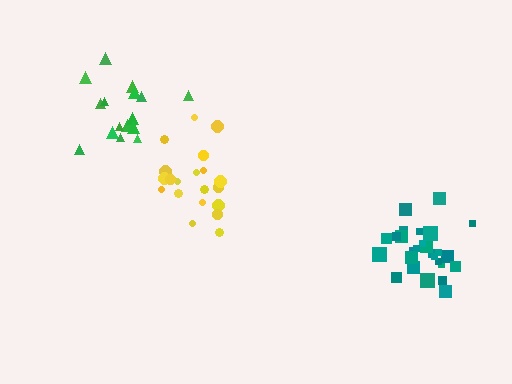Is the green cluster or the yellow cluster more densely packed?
Green.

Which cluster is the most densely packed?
Teal.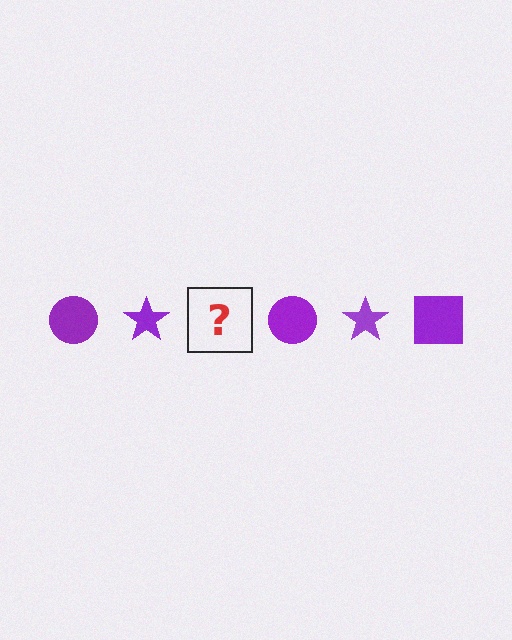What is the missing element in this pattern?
The missing element is a purple square.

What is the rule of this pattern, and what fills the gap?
The rule is that the pattern cycles through circle, star, square shapes in purple. The gap should be filled with a purple square.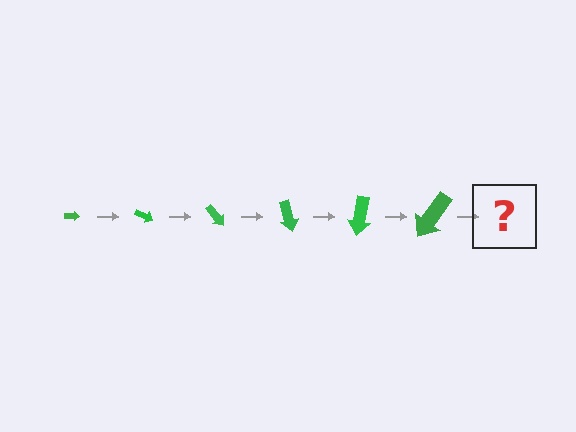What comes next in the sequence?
The next element should be an arrow, larger than the previous one and rotated 150 degrees from the start.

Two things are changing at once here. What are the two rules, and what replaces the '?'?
The two rules are that the arrow grows larger each step and it rotates 25 degrees each step. The '?' should be an arrow, larger than the previous one and rotated 150 degrees from the start.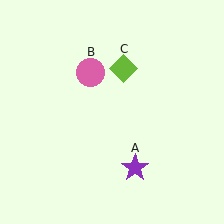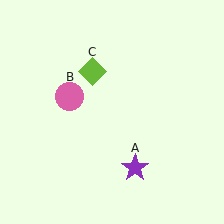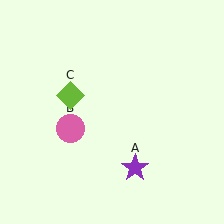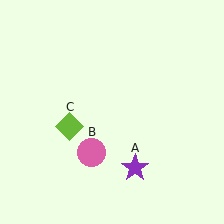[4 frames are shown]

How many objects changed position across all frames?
2 objects changed position: pink circle (object B), lime diamond (object C).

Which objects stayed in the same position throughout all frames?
Purple star (object A) remained stationary.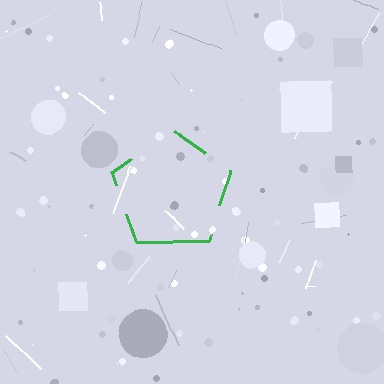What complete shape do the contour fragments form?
The contour fragments form a pentagon.